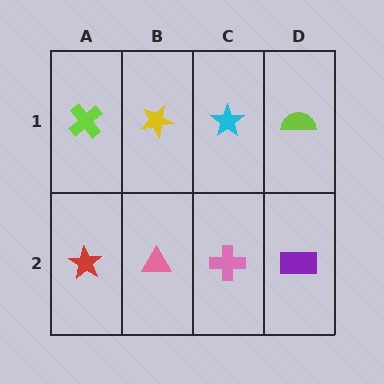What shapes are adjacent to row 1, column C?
A pink cross (row 2, column C), a yellow star (row 1, column B), a lime semicircle (row 1, column D).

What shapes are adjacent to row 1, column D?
A purple rectangle (row 2, column D), a cyan star (row 1, column C).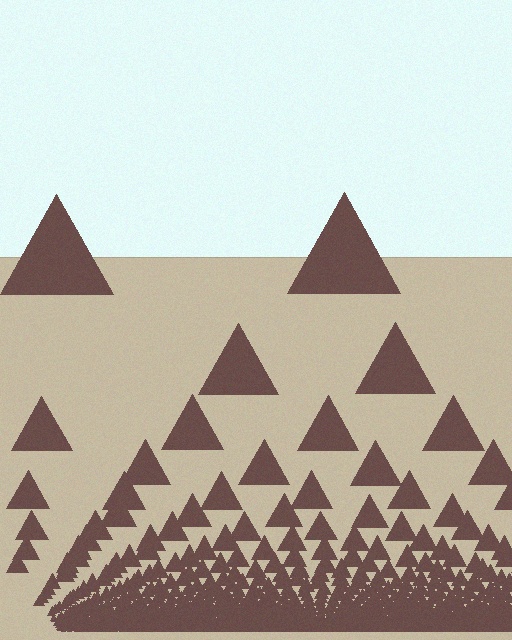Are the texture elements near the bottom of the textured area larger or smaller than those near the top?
Smaller. The gradient is inverted — elements near the bottom are smaller and denser.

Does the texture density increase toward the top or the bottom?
Density increases toward the bottom.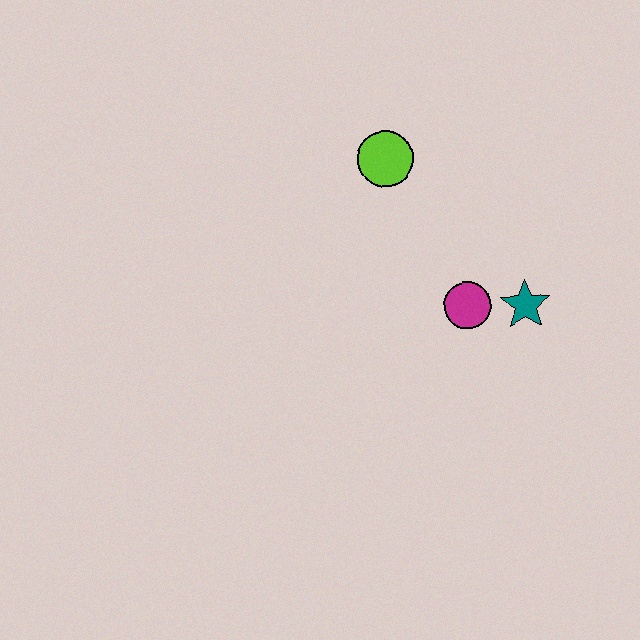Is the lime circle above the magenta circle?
Yes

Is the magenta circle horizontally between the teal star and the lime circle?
Yes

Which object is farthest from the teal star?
The lime circle is farthest from the teal star.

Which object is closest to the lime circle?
The magenta circle is closest to the lime circle.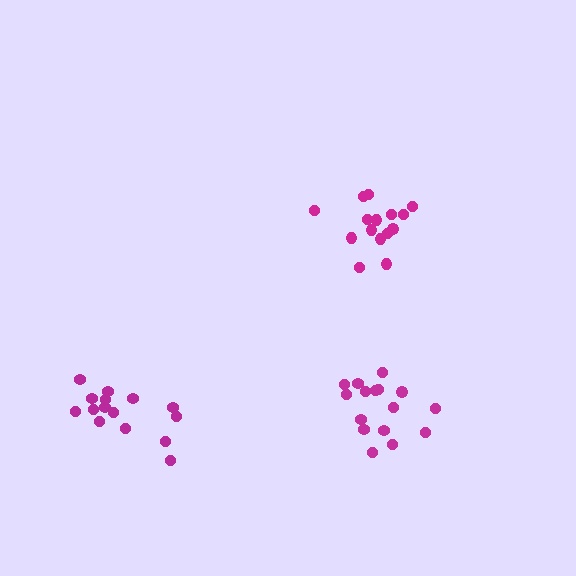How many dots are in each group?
Group 1: 15 dots, Group 2: 16 dots, Group 3: 15 dots (46 total).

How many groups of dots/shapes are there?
There are 3 groups.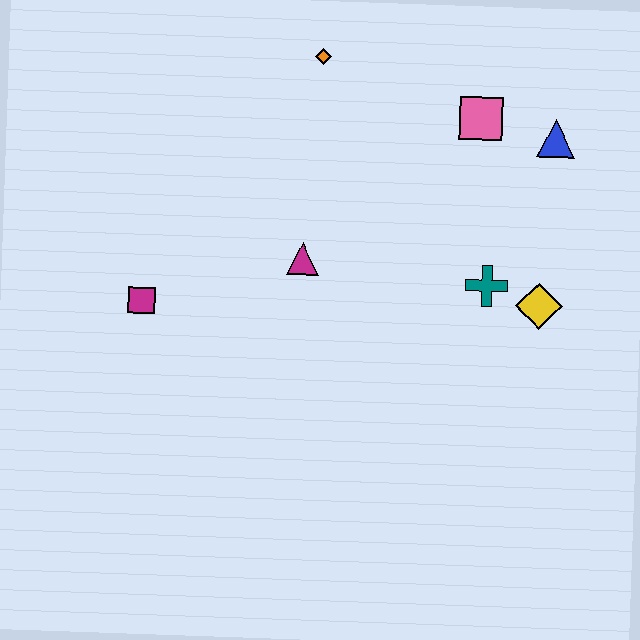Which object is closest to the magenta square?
The magenta triangle is closest to the magenta square.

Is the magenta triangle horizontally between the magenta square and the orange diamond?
Yes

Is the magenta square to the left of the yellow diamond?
Yes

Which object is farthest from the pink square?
The magenta square is farthest from the pink square.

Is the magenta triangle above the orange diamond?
No